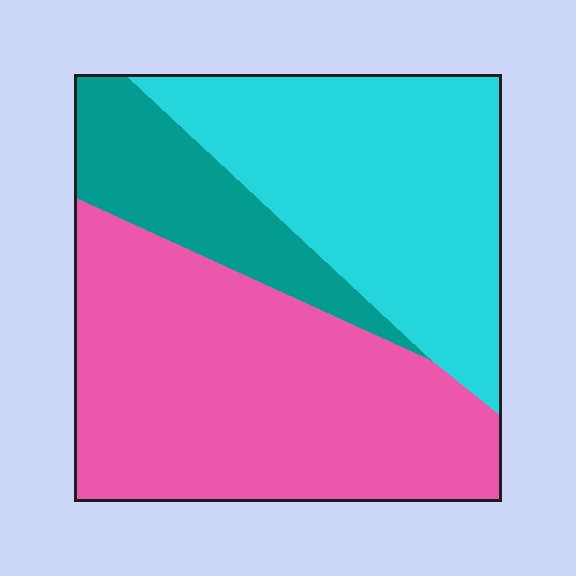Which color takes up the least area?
Teal, at roughly 15%.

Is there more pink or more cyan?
Pink.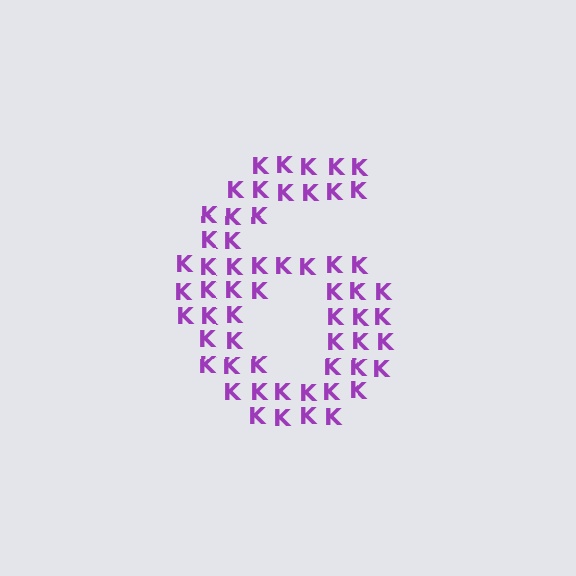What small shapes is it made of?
It is made of small letter K's.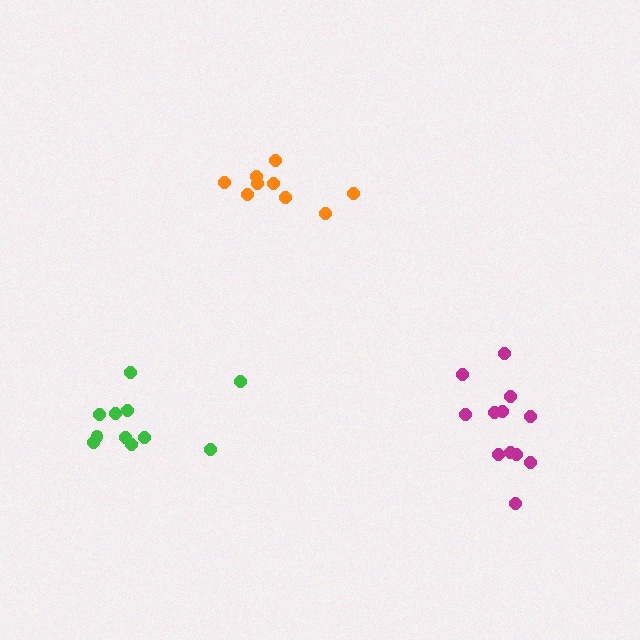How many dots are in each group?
Group 1: 9 dots, Group 2: 11 dots, Group 3: 12 dots (32 total).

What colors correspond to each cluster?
The clusters are colored: orange, green, magenta.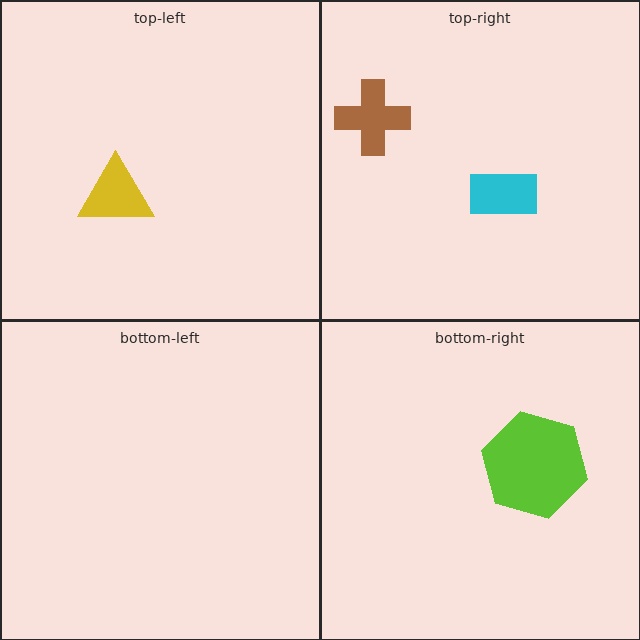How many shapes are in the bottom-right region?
1.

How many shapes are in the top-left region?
1.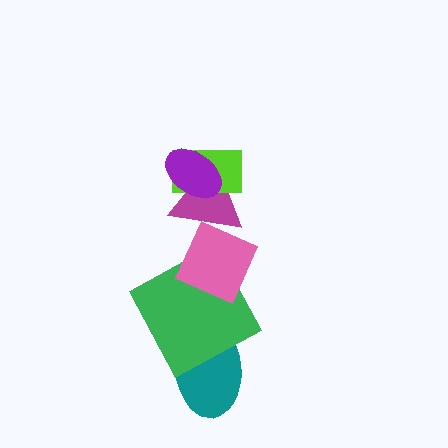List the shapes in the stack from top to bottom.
From top to bottom: the purple ellipse, the lime rectangle, the magenta triangle, the pink diamond, the green square, the teal ellipse.